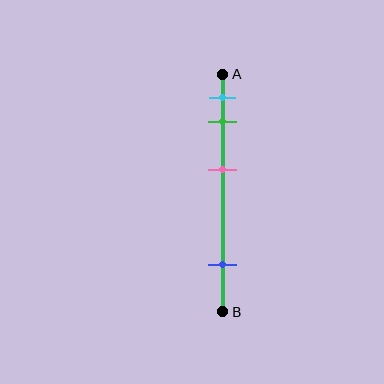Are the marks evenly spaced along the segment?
No, the marks are not evenly spaced.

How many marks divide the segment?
There are 4 marks dividing the segment.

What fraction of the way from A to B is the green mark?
The green mark is approximately 20% (0.2) of the way from A to B.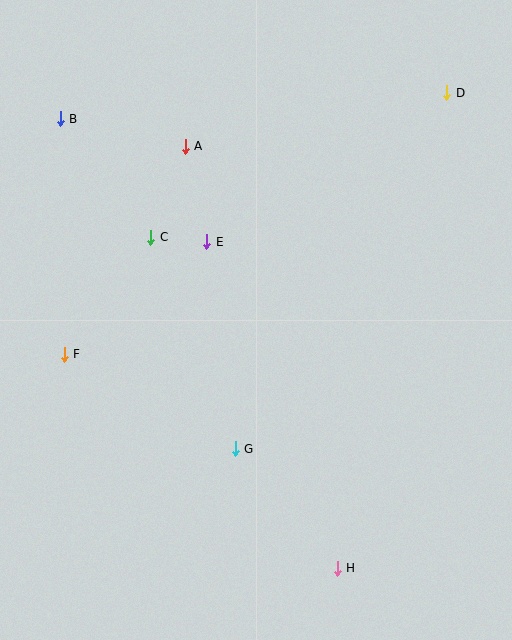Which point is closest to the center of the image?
Point E at (207, 242) is closest to the center.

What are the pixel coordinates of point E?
Point E is at (207, 242).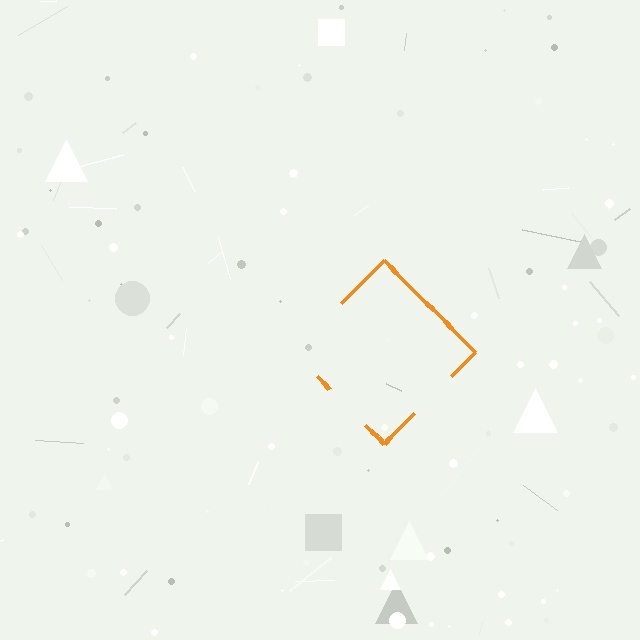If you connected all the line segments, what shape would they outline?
They would outline a diamond.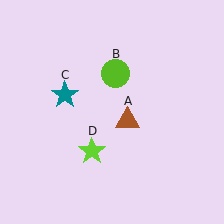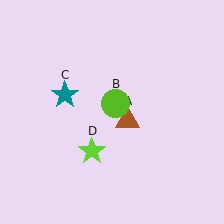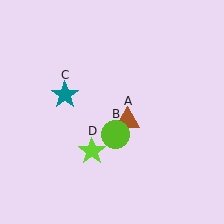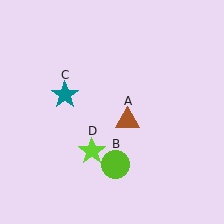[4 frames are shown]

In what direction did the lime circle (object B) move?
The lime circle (object B) moved down.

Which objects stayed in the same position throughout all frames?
Brown triangle (object A) and teal star (object C) and lime star (object D) remained stationary.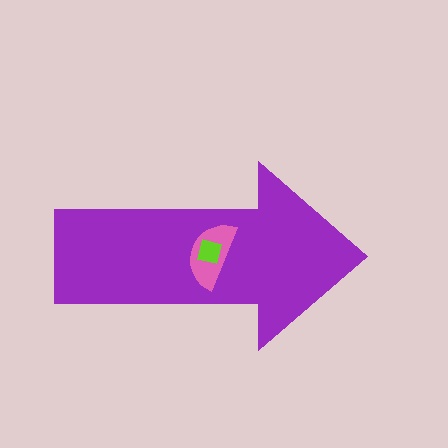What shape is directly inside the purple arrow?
The pink semicircle.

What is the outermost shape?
The purple arrow.